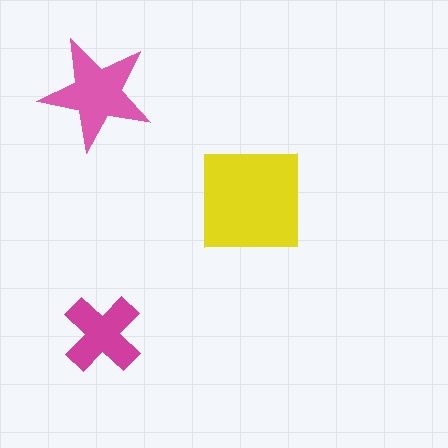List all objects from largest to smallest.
The yellow square, the pink star, the magenta cross.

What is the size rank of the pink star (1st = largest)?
2nd.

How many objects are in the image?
There are 3 objects in the image.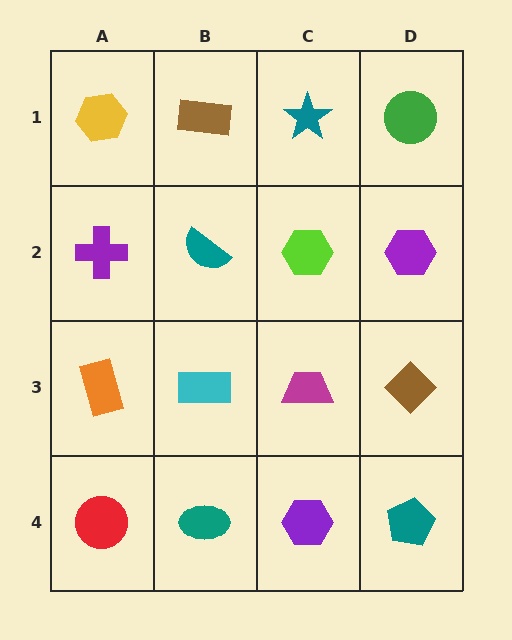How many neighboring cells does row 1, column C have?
3.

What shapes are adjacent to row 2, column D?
A green circle (row 1, column D), a brown diamond (row 3, column D), a lime hexagon (row 2, column C).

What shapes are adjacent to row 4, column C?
A magenta trapezoid (row 3, column C), a teal ellipse (row 4, column B), a teal pentagon (row 4, column D).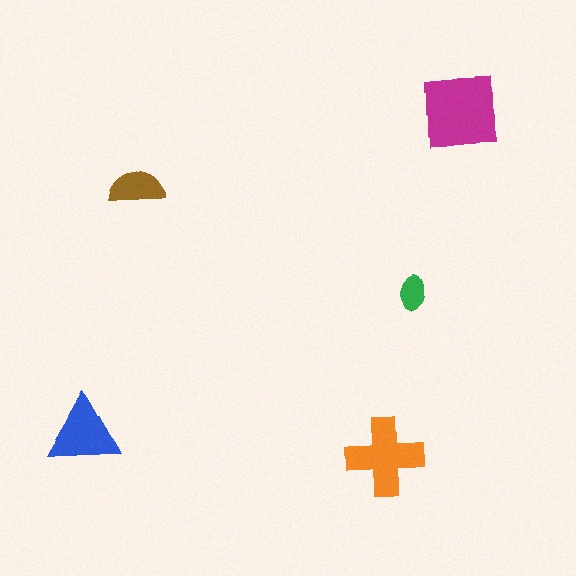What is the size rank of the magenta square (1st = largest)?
1st.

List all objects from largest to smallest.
The magenta square, the orange cross, the blue triangle, the brown semicircle, the green ellipse.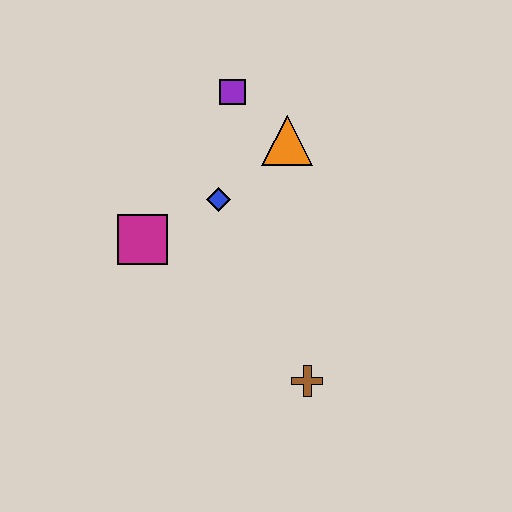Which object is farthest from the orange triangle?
The brown cross is farthest from the orange triangle.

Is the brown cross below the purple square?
Yes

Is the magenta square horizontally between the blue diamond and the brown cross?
No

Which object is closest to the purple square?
The orange triangle is closest to the purple square.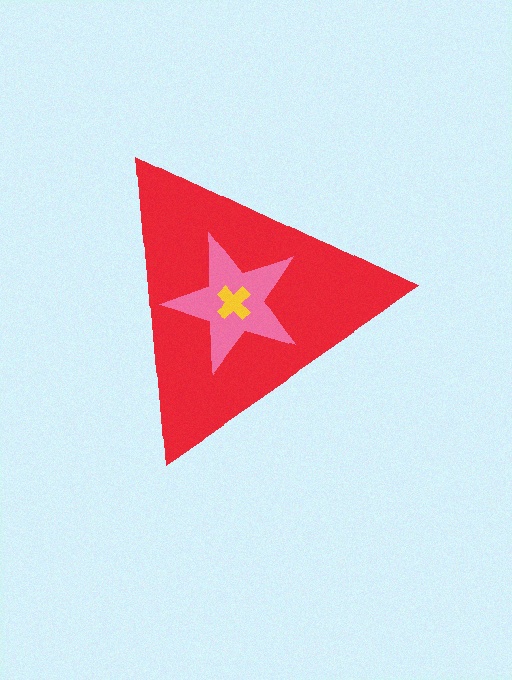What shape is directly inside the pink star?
The yellow cross.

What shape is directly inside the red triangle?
The pink star.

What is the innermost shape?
The yellow cross.